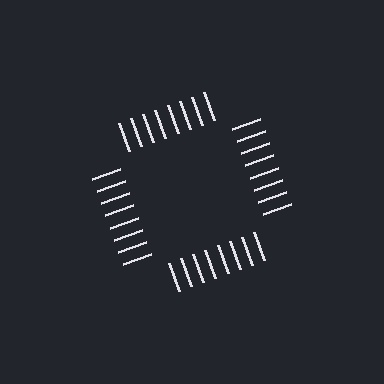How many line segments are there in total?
32 — 8 along each of the 4 edges.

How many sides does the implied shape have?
4 sides — the line-ends trace a square.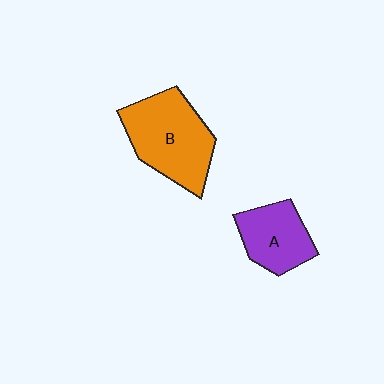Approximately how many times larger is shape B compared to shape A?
Approximately 1.6 times.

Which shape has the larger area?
Shape B (orange).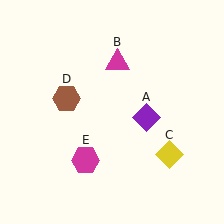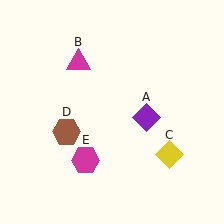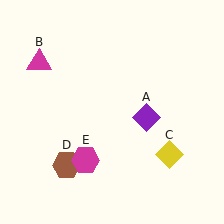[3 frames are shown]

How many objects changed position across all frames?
2 objects changed position: magenta triangle (object B), brown hexagon (object D).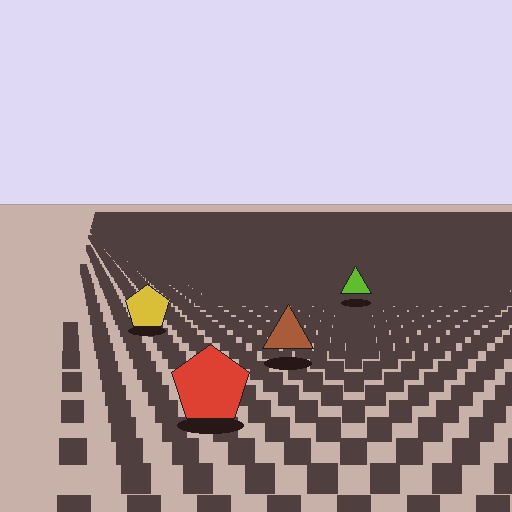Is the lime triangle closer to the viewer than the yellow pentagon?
No. The yellow pentagon is closer — you can tell from the texture gradient: the ground texture is coarser near it.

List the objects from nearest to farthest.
From nearest to farthest: the red pentagon, the brown triangle, the yellow pentagon, the lime triangle.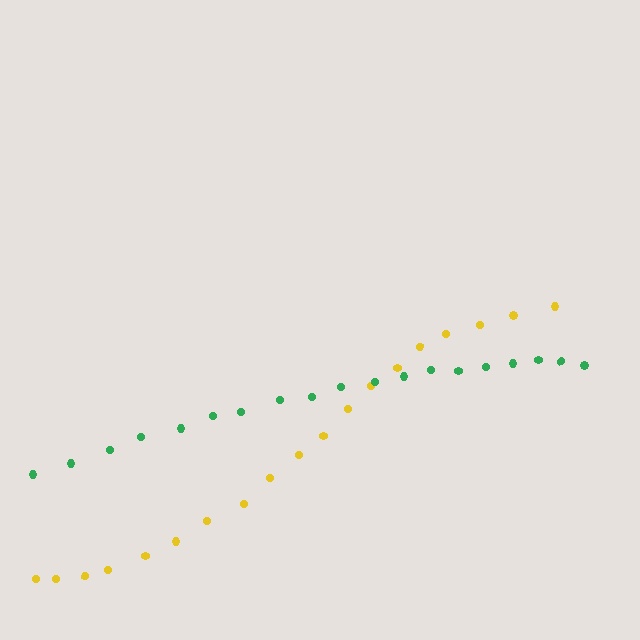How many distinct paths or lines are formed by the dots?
There are 2 distinct paths.